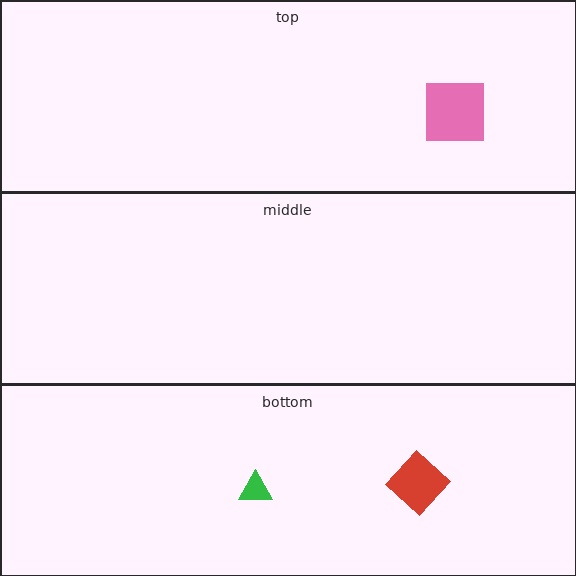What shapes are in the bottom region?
The red diamond, the green triangle.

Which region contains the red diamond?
The bottom region.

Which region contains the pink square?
The top region.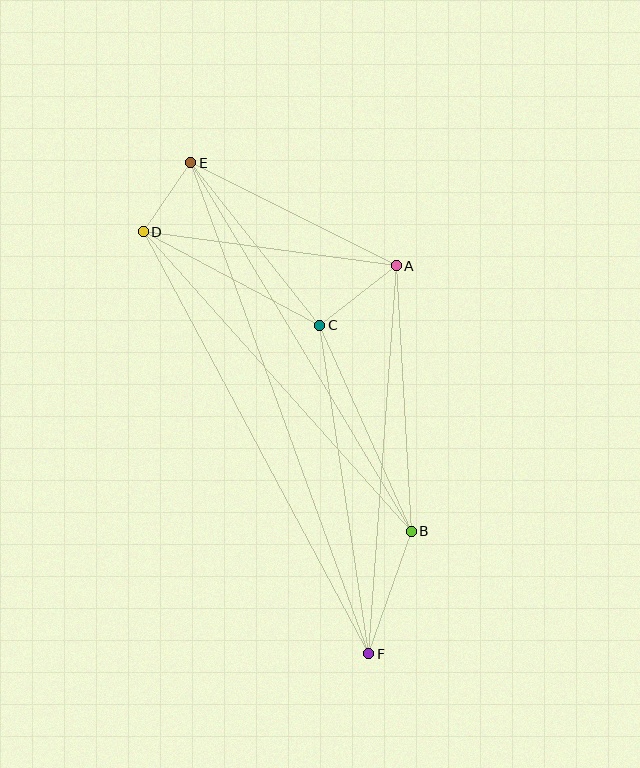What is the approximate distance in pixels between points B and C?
The distance between B and C is approximately 225 pixels.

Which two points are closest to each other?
Points D and E are closest to each other.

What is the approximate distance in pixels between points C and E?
The distance between C and E is approximately 208 pixels.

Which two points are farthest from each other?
Points E and F are farthest from each other.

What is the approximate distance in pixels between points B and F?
The distance between B and F is approximately 129 pixels.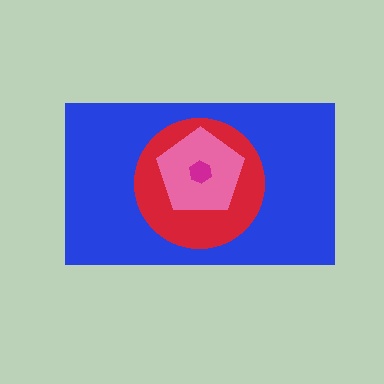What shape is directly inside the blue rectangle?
The red circle.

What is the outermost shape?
The blue rectangle.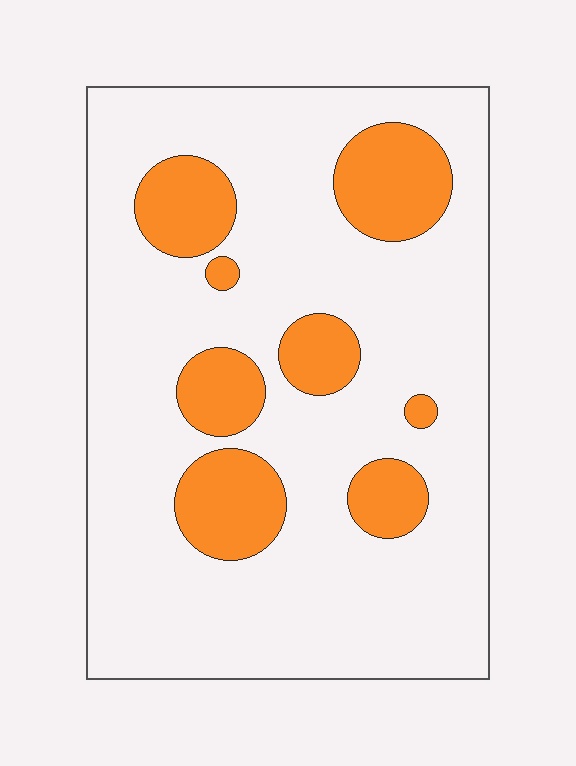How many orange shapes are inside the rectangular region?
8.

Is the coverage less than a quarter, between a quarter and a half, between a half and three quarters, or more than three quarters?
Less than a quarter.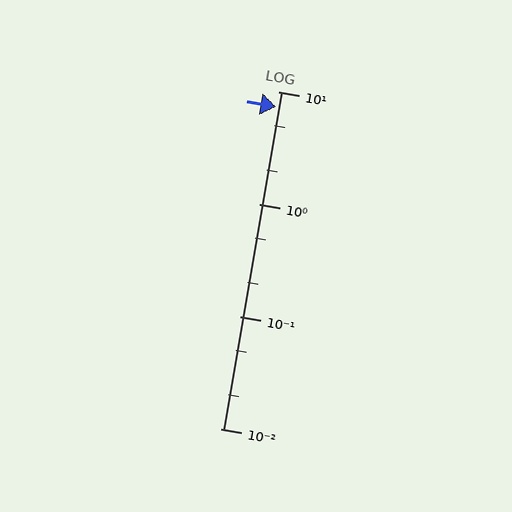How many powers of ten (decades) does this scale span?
The scale spans 3 decades, from 0.01 to 10.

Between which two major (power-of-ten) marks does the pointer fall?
The pointer is between 1 and 10.